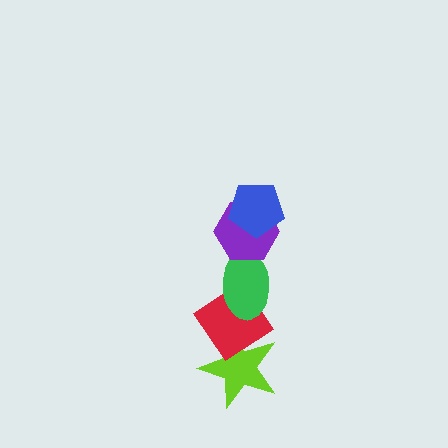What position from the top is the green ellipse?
The green ellipse is 3rd from the top.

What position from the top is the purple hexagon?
The purple hexagon is 2nd from the top.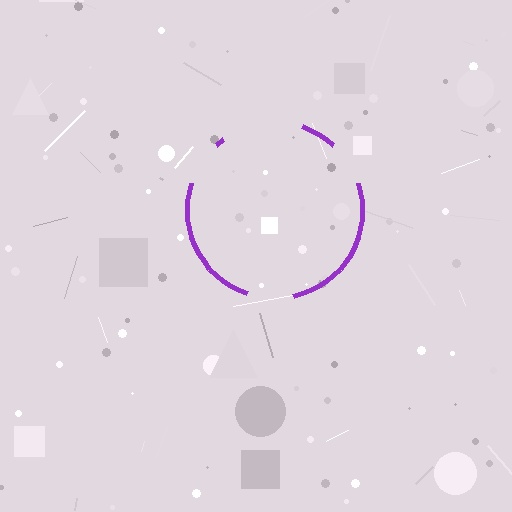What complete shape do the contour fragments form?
The contour fragments form a circle.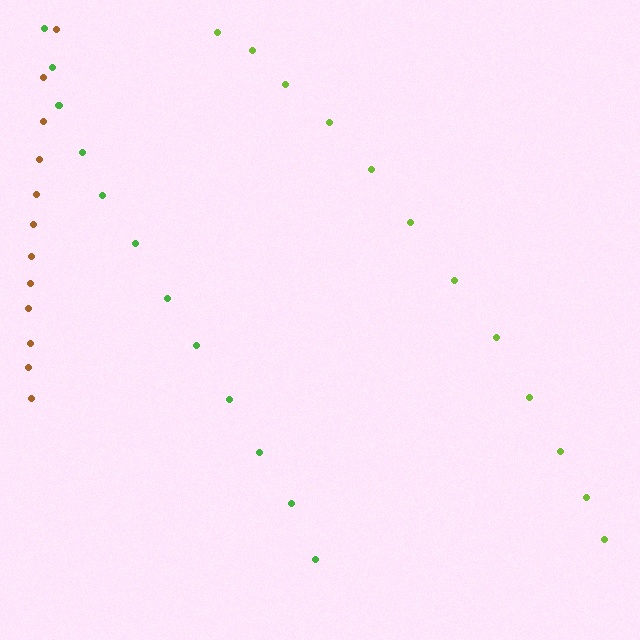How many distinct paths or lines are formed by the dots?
There are 3 distinct paths.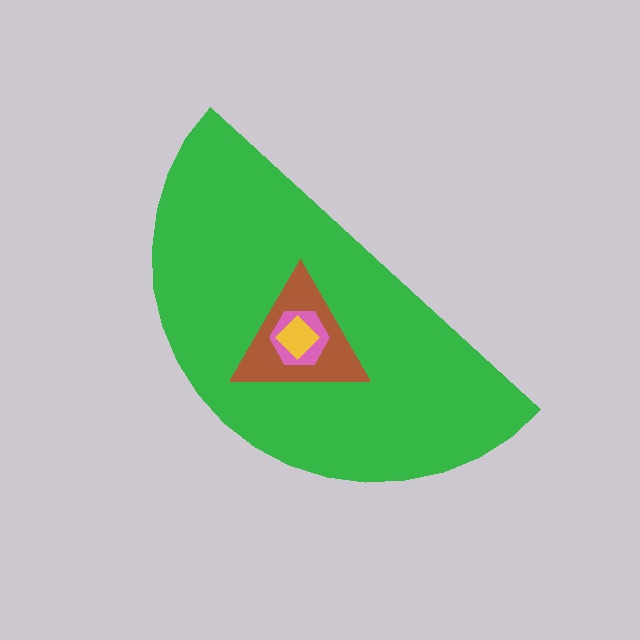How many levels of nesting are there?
4.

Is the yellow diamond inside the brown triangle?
Yes.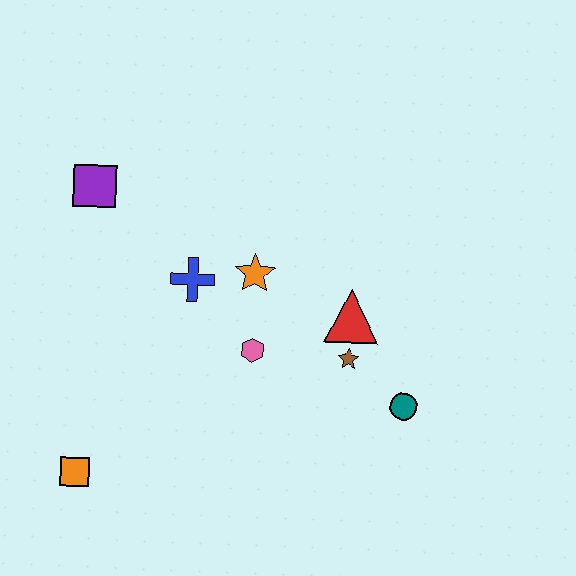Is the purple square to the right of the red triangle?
No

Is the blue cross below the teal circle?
No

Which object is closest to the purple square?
The blue cross is closest to the purple square.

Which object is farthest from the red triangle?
The orange square is farthest from the red triangle.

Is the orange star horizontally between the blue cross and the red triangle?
Yes